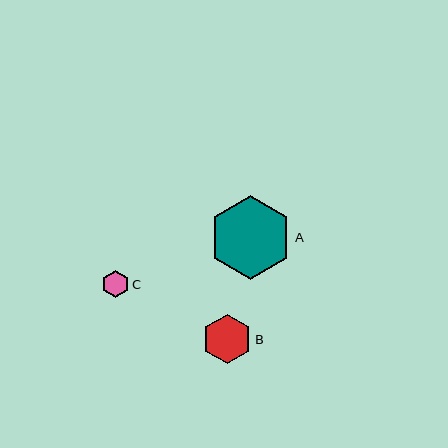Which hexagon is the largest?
Hexagon A is the largest with a size of approximately 84 pixels.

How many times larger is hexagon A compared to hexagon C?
Hexagon A is approximately 3.1 times the size of hexagon C.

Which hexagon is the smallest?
Hexagon C is the smallest with a size of approximately 27 pixels.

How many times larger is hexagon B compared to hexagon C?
Hexagon B is approximately 1.8 times the size of hexagon C.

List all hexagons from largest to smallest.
From largest to smallest: A, B, C.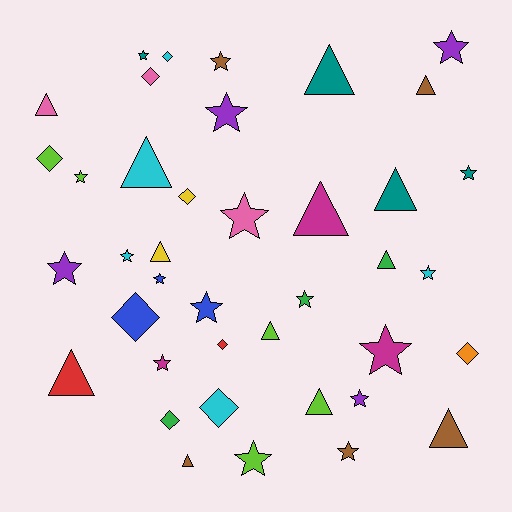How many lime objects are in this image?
There are 5 lime objects.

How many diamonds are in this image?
There are 9 diamonds.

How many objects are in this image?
There are 40 objects.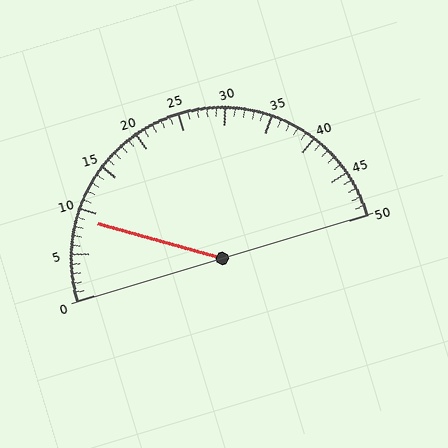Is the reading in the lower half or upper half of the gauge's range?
The reading is in the lower half of the range (0 to 50).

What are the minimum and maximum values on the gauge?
The gauge ranges from 0 to 50.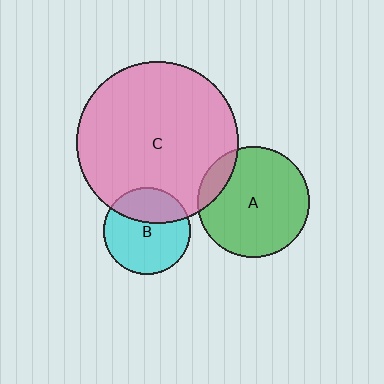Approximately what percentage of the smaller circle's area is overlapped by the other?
Approximately 10%.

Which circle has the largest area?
Circle C (pink).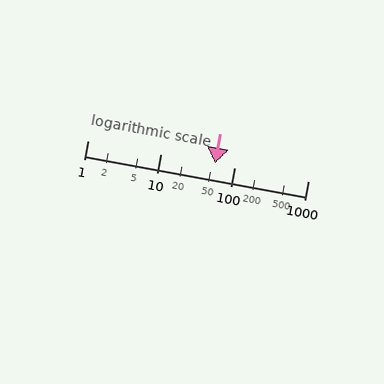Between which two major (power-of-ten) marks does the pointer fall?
The pointer is between 10 and 100.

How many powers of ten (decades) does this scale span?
The scale spans 3 decades, from 1 to 1000.